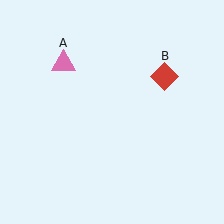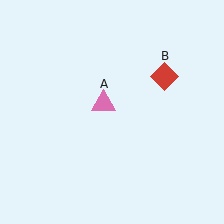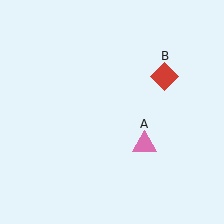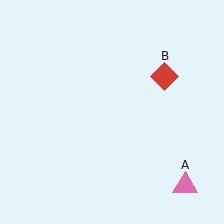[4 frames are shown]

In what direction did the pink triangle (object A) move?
The pink triangle (object A) moved down and to the right.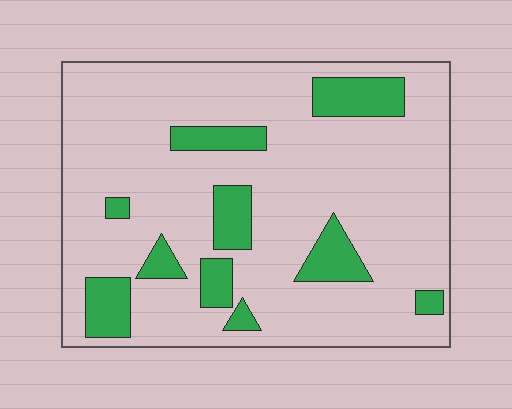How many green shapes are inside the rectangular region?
10.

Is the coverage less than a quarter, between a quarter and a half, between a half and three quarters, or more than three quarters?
Less than a quarter.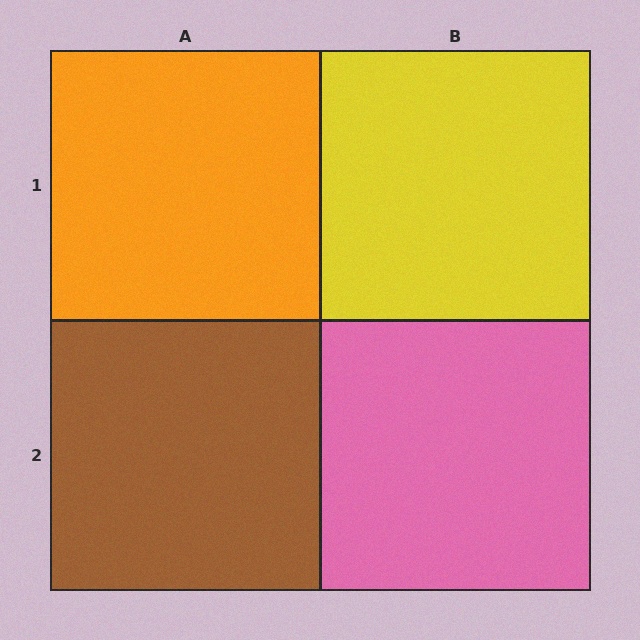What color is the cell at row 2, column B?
Pink.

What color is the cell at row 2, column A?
Brown.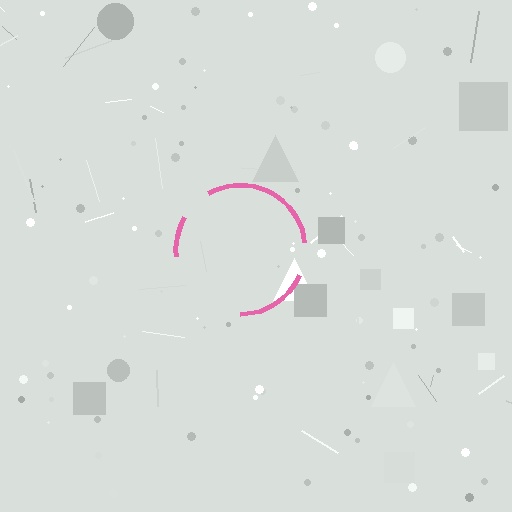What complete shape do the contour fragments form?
The contour fragments form a circle.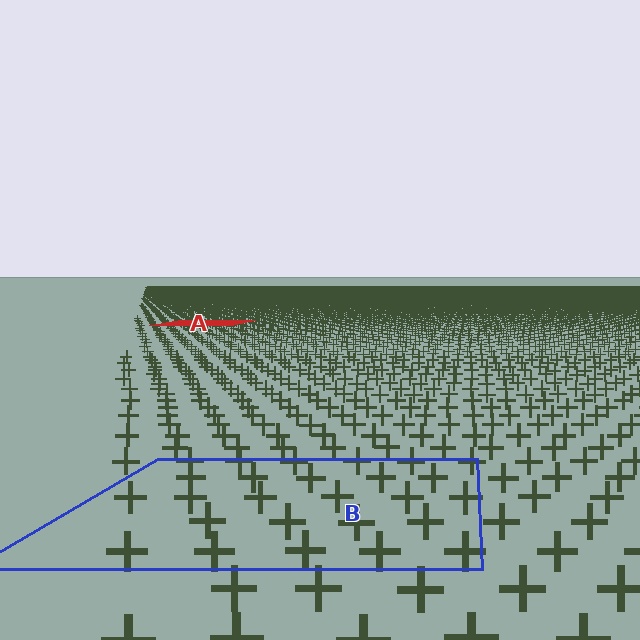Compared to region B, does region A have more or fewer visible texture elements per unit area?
Region A has more texture elements per unit area — they are packed more densely because it is farther away.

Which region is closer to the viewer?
Region B is closer. The texture elements there are larger and more spread out.